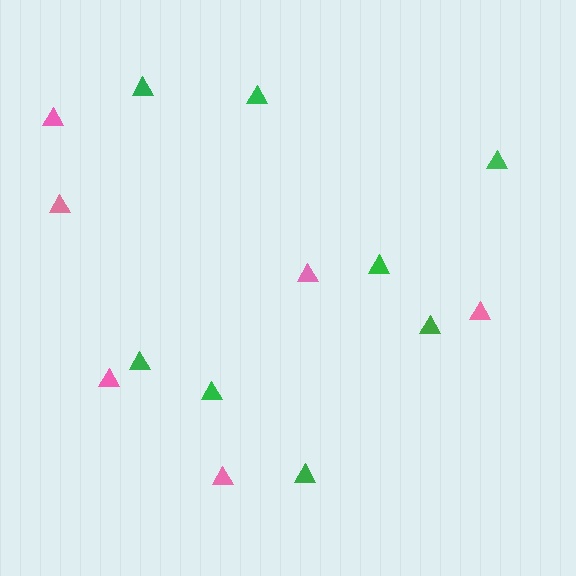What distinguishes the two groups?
There are 2 groups: one group of pink triangles (6) and one group of green triangles (8).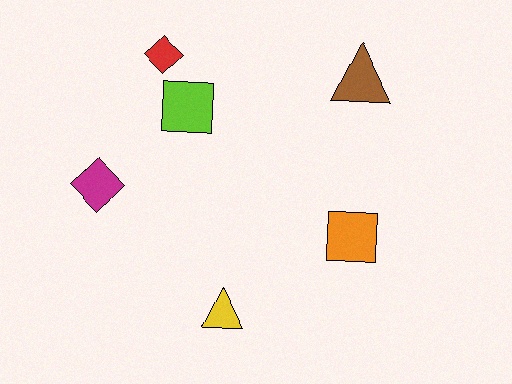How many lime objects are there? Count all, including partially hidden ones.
There is 1 lime object.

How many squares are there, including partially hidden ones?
There are 2 squares.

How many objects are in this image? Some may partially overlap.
There are 6 objects.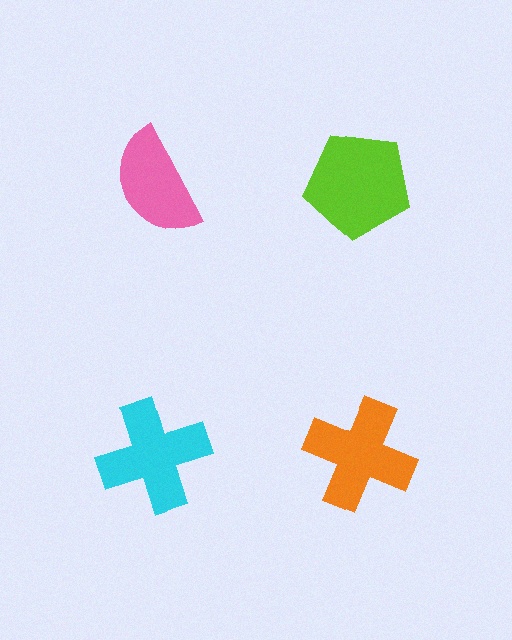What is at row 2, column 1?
A cyan cross.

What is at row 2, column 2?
An orange cross.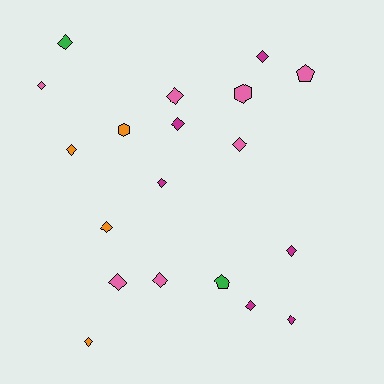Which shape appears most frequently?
Diamond, with 15 objects.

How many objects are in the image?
There are 19 objects.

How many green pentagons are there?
There is 1 green pentagon.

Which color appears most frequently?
Pink, with 7 objects.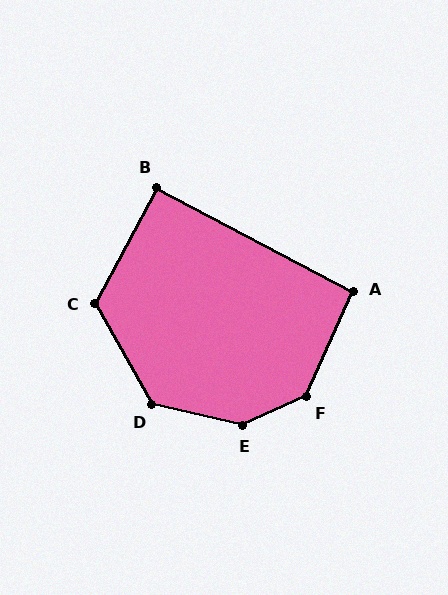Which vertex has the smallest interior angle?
B, at approximately 90 degrees.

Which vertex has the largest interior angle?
E, at approximately 143 degrees.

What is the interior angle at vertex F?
Approximately 138 degrees (obtuse).